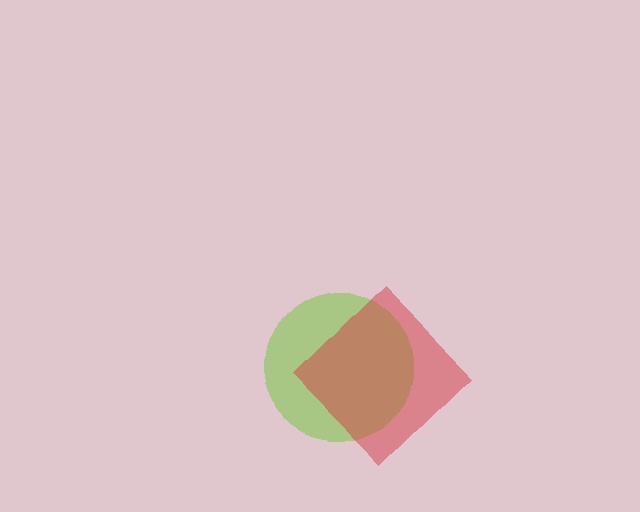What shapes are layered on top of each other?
The layered shapes are: a lime circle, a red diamond.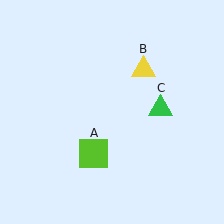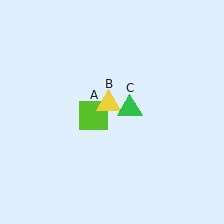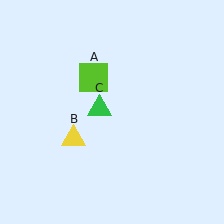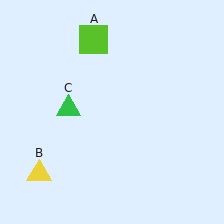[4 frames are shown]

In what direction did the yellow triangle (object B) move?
The yellow triangle (object B) moved down and to the left.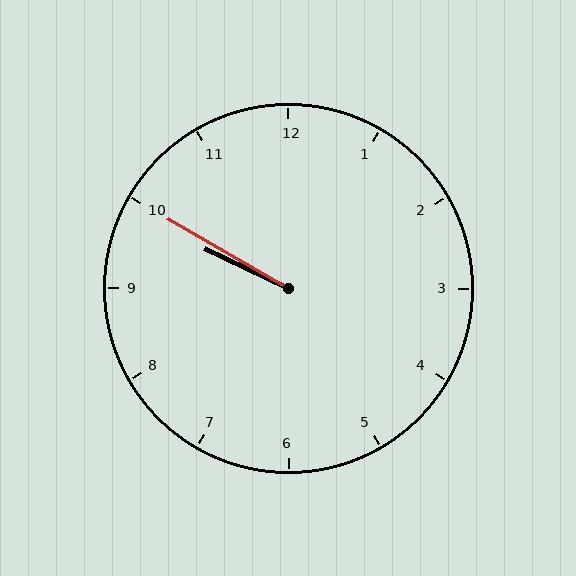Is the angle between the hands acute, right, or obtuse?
It is acute.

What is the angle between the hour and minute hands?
Approximately 5 degrees.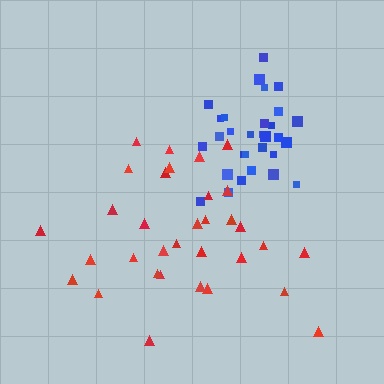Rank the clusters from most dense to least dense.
blue, red.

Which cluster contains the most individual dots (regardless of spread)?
Red (33).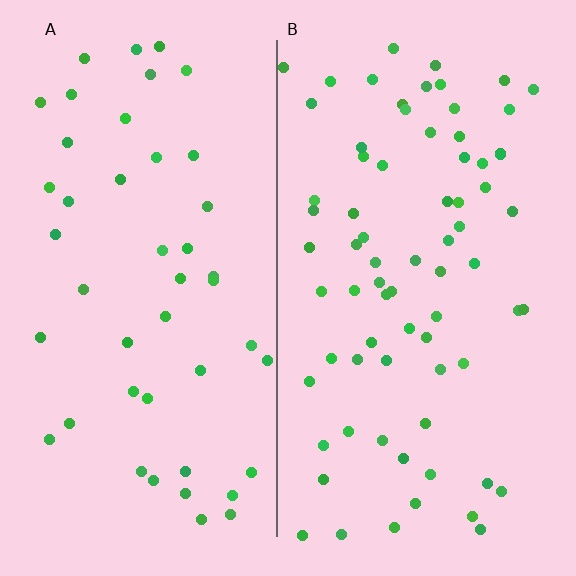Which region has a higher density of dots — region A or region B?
B (the right).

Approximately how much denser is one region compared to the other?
Approximately 1.6× — region B over region A.